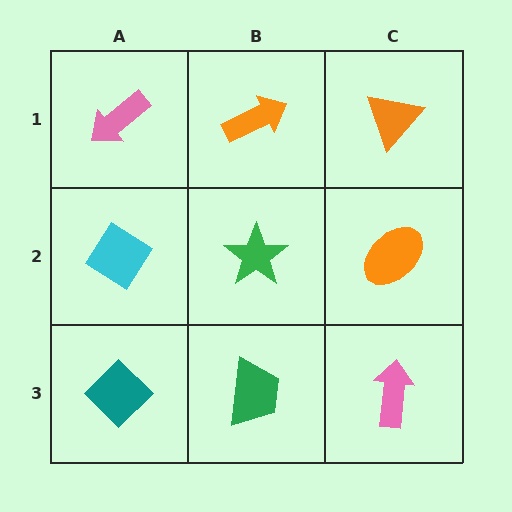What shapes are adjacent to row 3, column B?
A green star (row 2, column B), a teal diamond (row 3, column A), a pink arrow (row 3, column C).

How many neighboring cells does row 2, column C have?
3.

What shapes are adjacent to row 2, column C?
An orange triangle (row 1, column C), a pink arrow (row 3, column C), a green star (row 2, column B).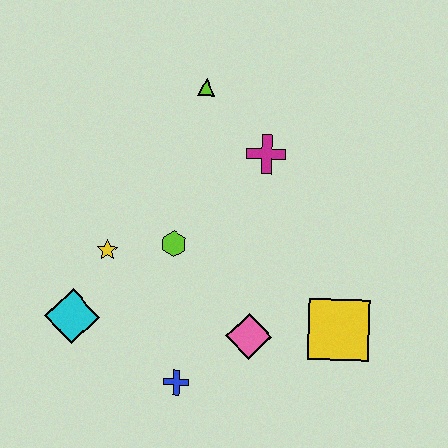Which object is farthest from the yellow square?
The lime triangle is farthest from the yellow square.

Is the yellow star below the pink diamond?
No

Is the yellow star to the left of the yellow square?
Yes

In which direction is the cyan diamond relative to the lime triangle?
The cyan diamond is below the lime triangle.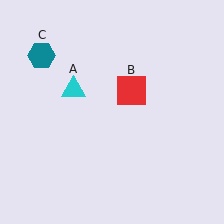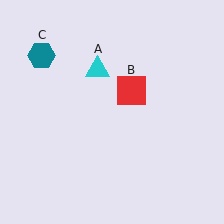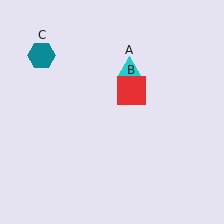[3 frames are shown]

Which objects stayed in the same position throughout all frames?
Red square (object B) and teal hexagon (object C) remained stationary.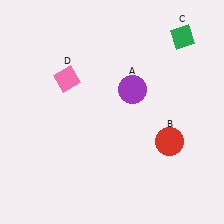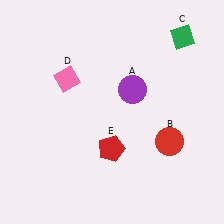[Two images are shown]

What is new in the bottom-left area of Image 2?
A red pentagon (E) was added in the bottom-left area of Image 2.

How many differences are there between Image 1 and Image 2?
There is 1 difference between the two images.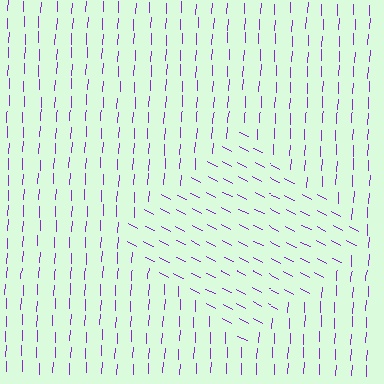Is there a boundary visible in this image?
Yes, there is a texture boundary formed by a change in line orientation.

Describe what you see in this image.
The image is filled with small purple line segments. A diamond region in the image has lines oriented differently from the surrounding lines, creating a visible texture boundary.